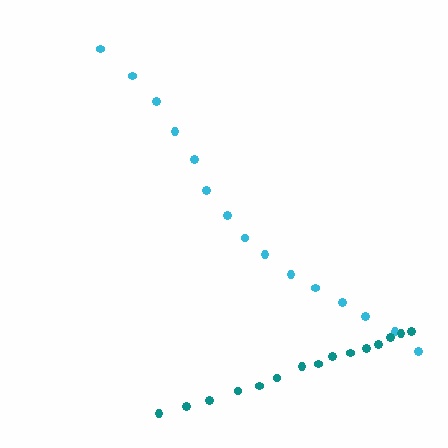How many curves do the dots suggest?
There are 2 distinct paths.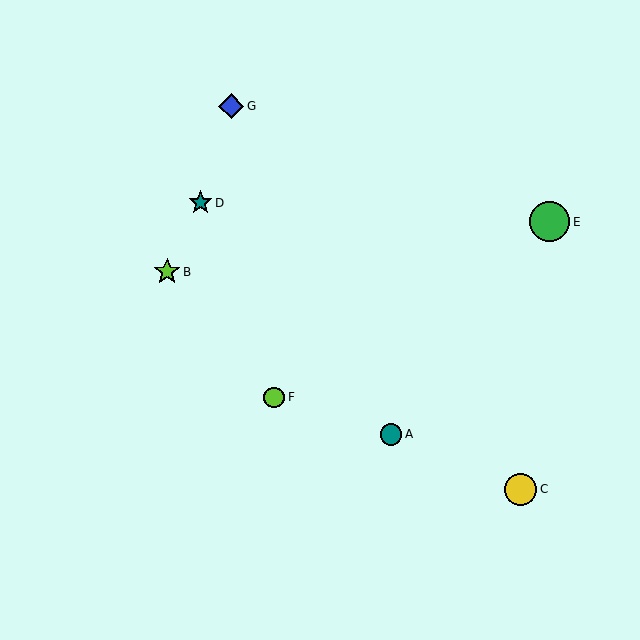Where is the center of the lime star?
The center of the lime star is at (167, 272).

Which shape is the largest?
The green circle (labeled E) is the largest.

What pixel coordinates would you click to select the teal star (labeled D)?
Click at (200, 203) to select the teal star D.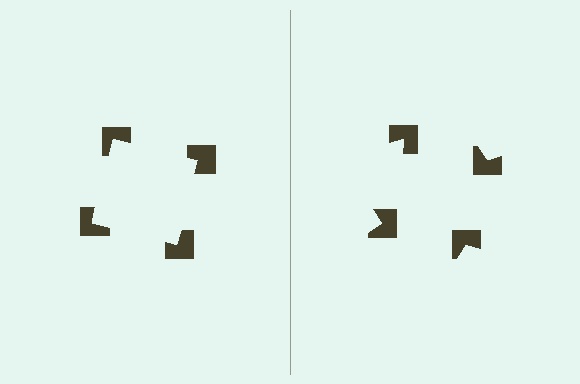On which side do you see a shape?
An illusory square appears on the left side. On the right side the wedge cuts are rotated, so no coherent shape forms.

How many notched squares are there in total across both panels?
8 — 4 on each side.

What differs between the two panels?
The notched squares are positioned identically on both sides; only the wedge orientations differ. On the left they align to a square; on the right they are misaligned.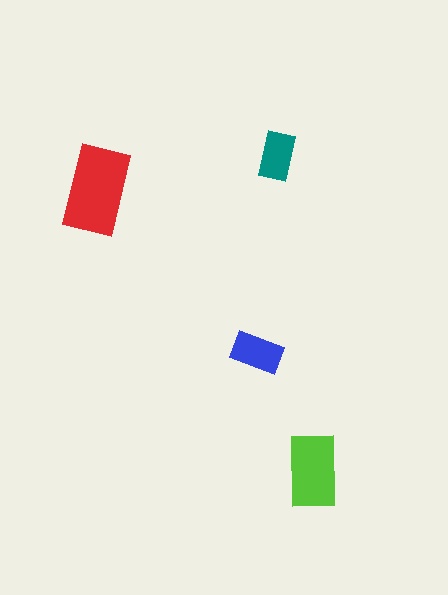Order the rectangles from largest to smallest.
the red one, the lime one, the blue one, the teal one.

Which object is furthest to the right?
The lime rectangle is rightmost.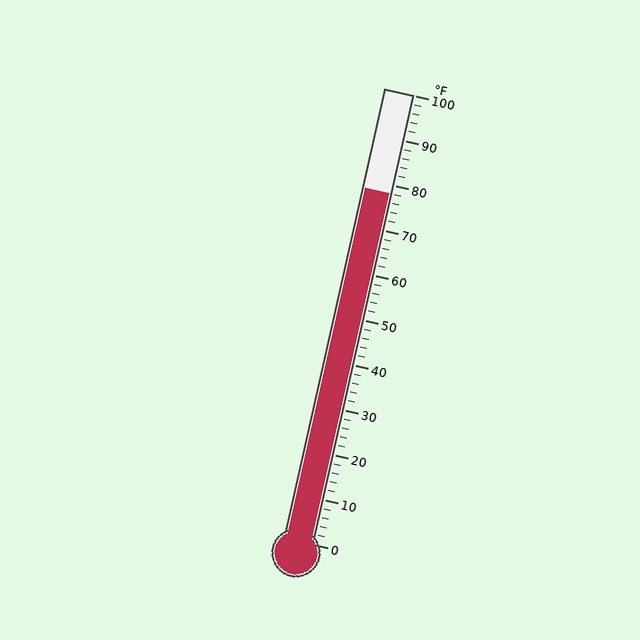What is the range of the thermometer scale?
The thermometer scale ranges from 0°F to 100°F.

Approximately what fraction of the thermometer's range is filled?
The thermometer is filled to approximately 80% of its range.